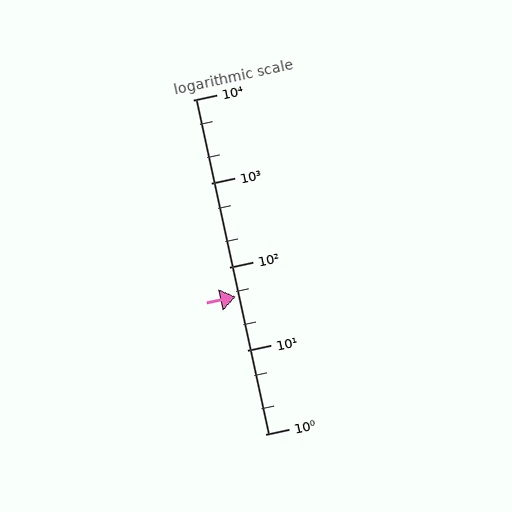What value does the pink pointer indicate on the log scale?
The pointer indicates approximately 44.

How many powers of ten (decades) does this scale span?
The scale spans 4 decades, from 1 to 10000.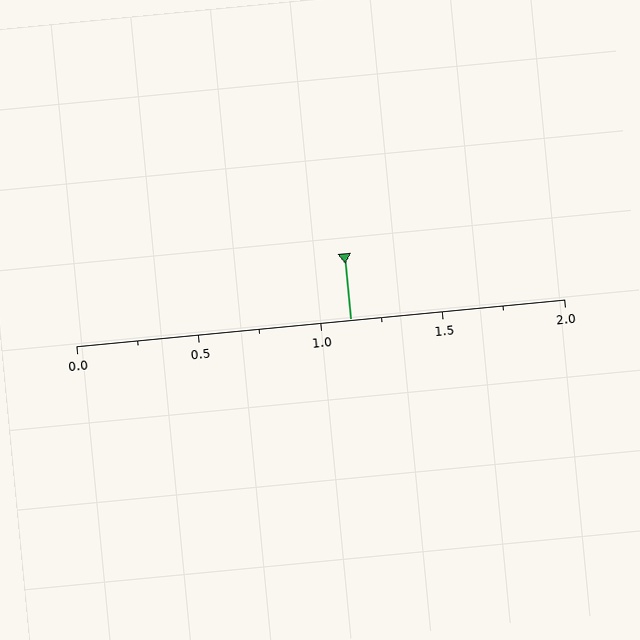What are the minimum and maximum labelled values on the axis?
The axis runs from 0.0 to 2.0.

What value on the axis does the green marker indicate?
The marker indicates approximately 1.12.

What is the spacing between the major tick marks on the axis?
The major ticks are spaced 0.5 apart.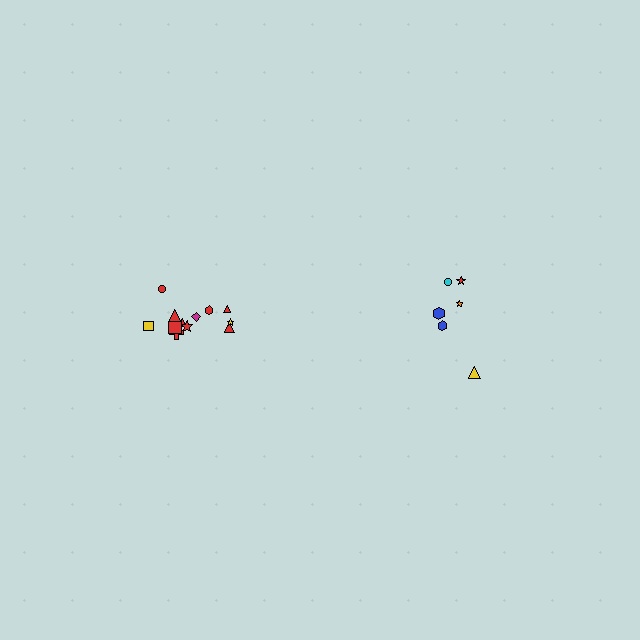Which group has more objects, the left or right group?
The left group.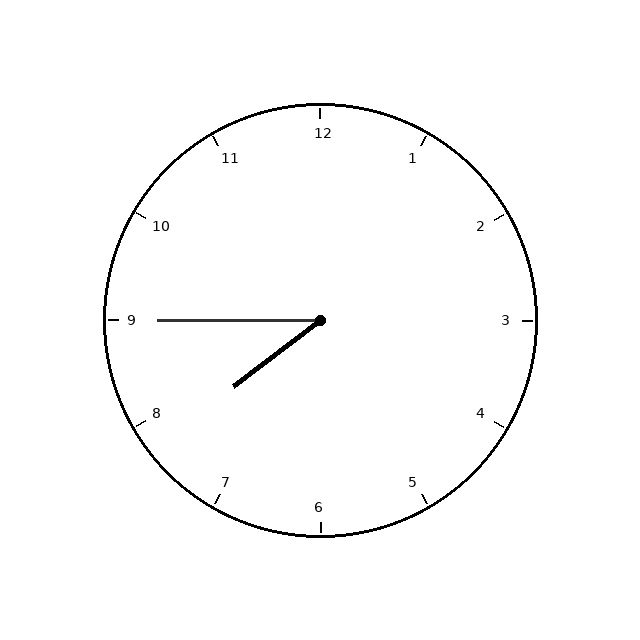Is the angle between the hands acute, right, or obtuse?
It is acute.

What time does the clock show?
7:45.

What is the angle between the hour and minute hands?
Approximately 38 degrees.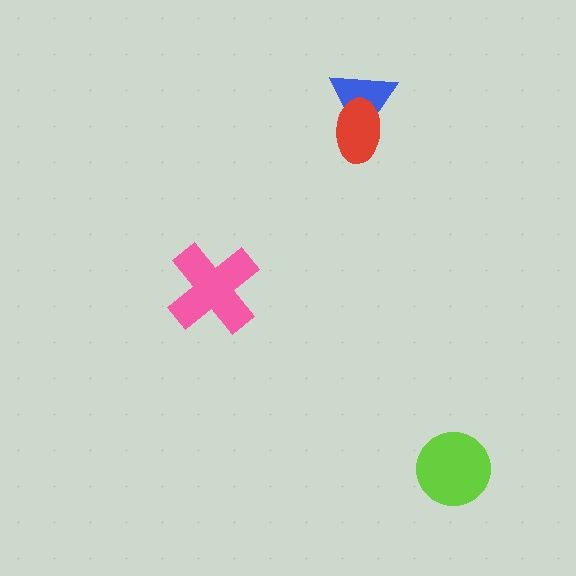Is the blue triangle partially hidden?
Yes, it is partially covered by another shape.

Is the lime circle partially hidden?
No, no other shape covers it.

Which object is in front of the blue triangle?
The red ellipse is in front of the blue triangle.